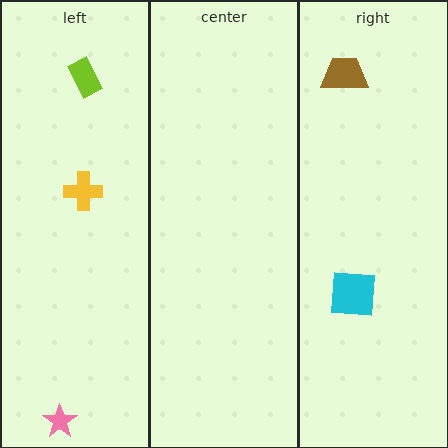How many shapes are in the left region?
3.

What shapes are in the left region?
The yellow cross, the pink star, the lime rectangle.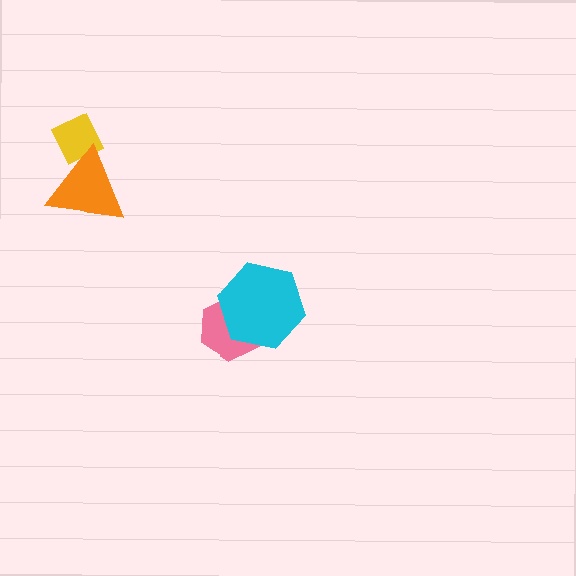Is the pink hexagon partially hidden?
Yes, it is partially covered by another shape.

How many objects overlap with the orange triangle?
1 object overlaps with the orange triangle.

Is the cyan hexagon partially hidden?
No, no other shape covers it.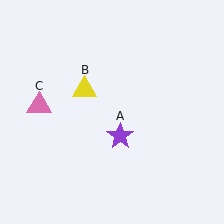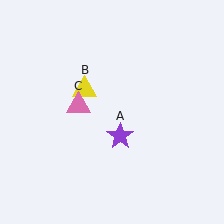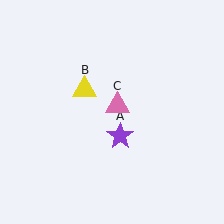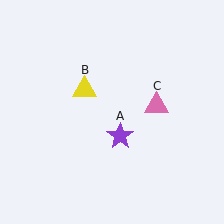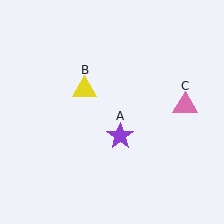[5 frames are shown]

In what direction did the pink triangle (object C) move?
The pink triangle (object C) moved right.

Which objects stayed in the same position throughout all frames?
Purple star (object A) and yellow triangle (object B) remained stationary.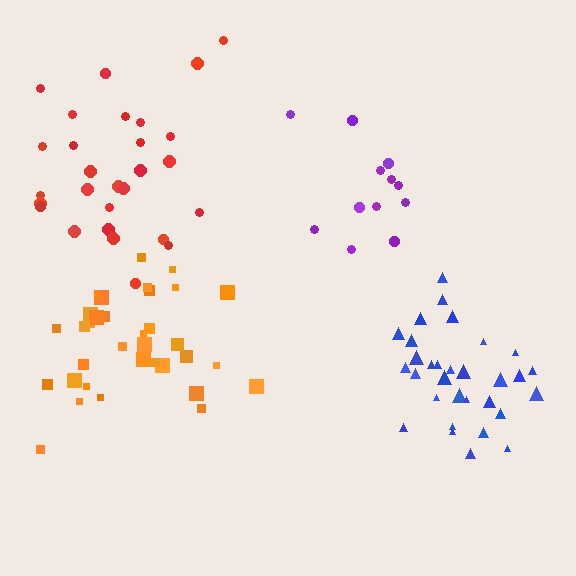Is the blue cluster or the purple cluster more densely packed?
Blue.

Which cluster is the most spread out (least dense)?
Red.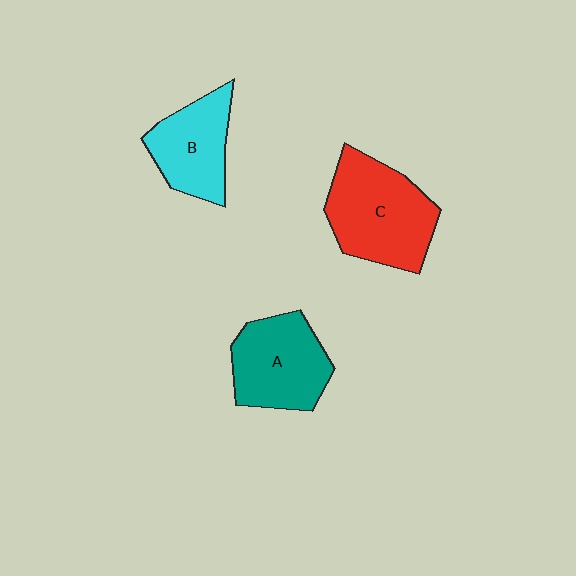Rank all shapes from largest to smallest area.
From largest to smallest: C (red), A (teal), B (cyan).